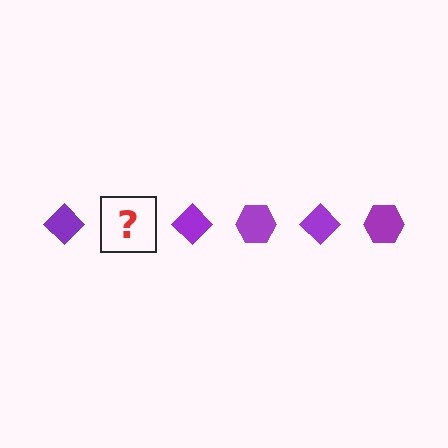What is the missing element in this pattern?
The missing element is a purple hexagon.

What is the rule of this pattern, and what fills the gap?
The rule is that the pattern cycles through diamond, hexagon shapes in purple. The gap should be filled with a purple hexagon.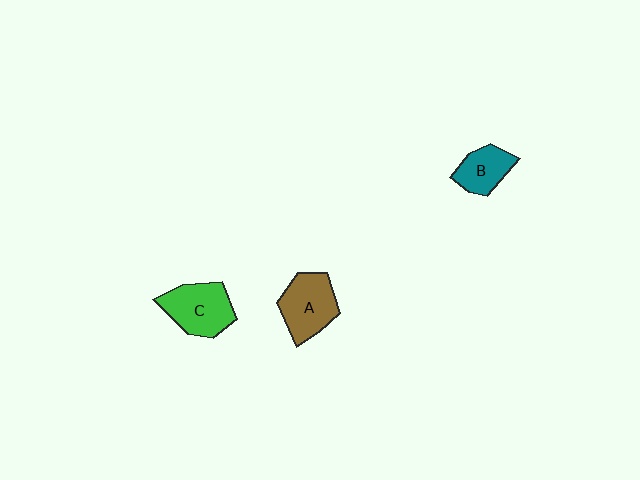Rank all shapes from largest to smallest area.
From largest to smallest: C (green), A (brown), B (teal).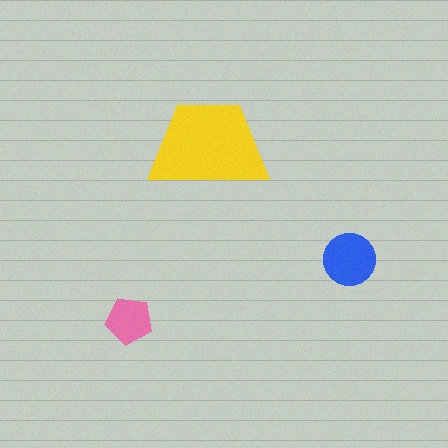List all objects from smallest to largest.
The pink pentagon, the blue circle, the yellow trapezoid.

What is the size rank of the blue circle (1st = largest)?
2nd.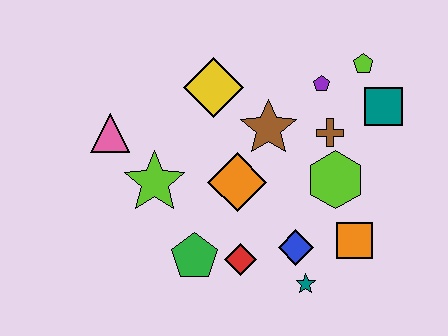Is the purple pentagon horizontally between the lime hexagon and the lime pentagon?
No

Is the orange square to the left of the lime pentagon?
Yes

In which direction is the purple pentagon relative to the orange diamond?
The purple pentagon is above the orange diamond.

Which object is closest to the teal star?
The blue diamond is closest to the teal star.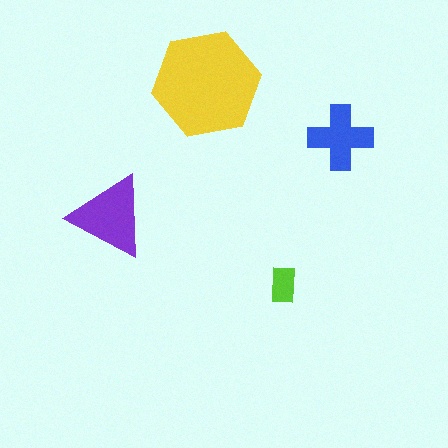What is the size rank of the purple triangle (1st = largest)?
2nd.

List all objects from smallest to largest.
The lime rectangle, the blue cross, the purple triangle, the yellow hexagon.